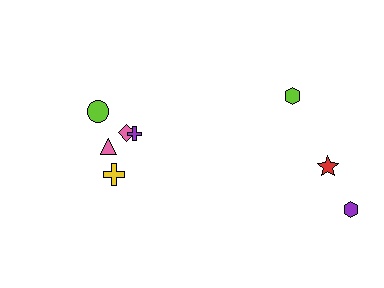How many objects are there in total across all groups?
There are 8 objects.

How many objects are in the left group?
There are 5 objects.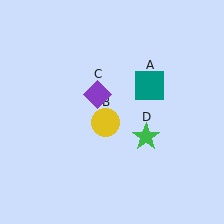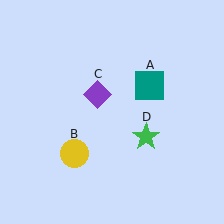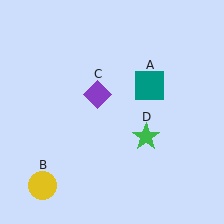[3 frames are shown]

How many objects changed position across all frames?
1 object changed position: yellow circle (object B).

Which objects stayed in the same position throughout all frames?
Teal square (object A) and purple diamond (object C) and green star (object D) remained stationary.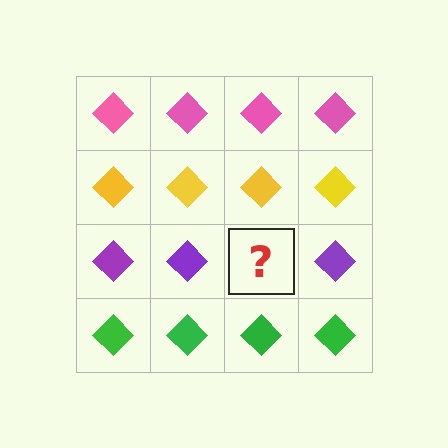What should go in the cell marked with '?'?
The missing cell should contain a purple diamond.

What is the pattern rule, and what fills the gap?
The rule is that each row has a consistent color. The gap should be filled with a purple diamond.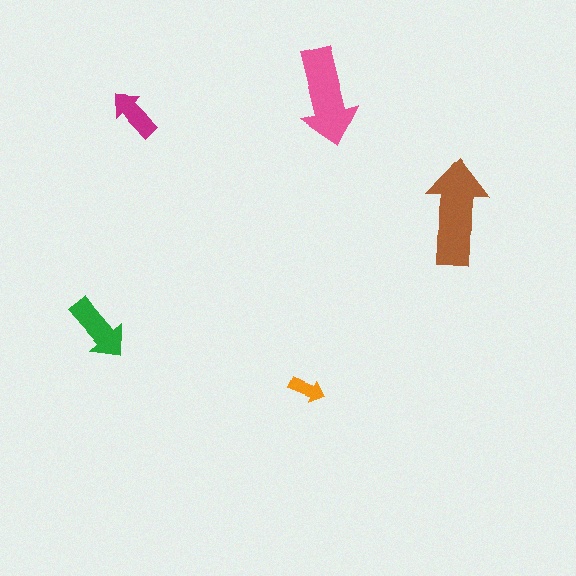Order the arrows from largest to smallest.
the brown one, the pink one, the green one, the magenta one, the orange one.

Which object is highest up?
The pink arrow is topmost.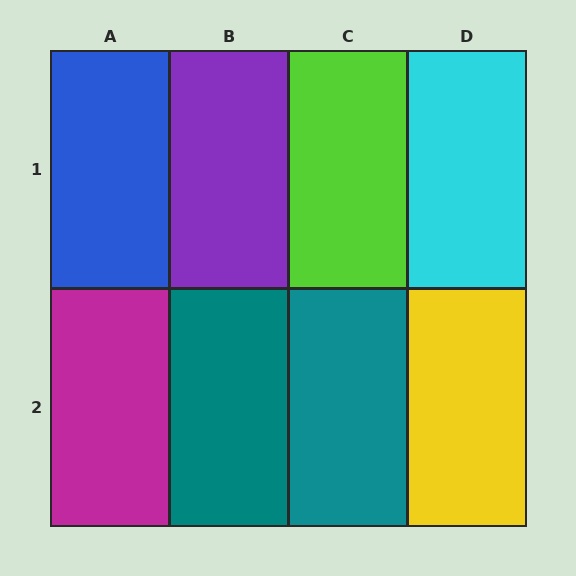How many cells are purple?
1 cell is purple.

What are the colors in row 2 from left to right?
Magenta, teal, teal, yellow.